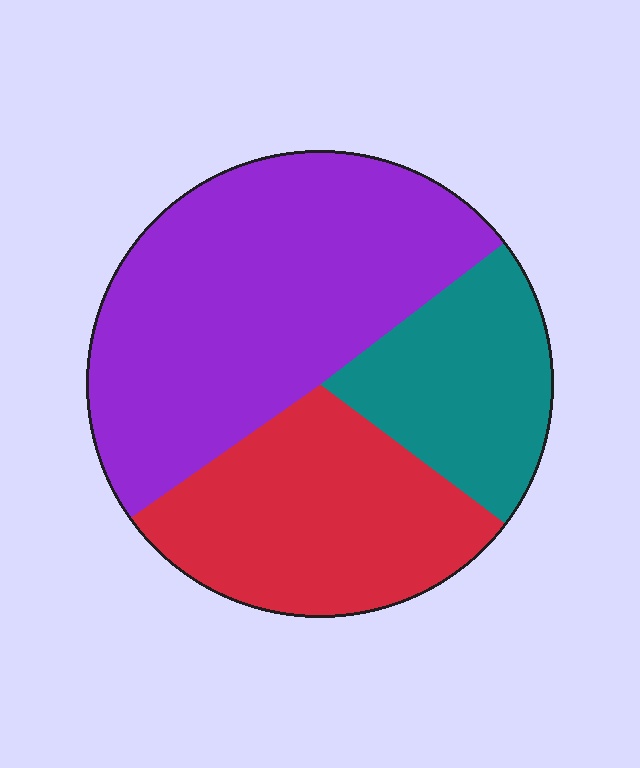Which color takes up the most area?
Purple, at roughly 50%.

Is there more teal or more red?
Red.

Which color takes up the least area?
Teal, at roughly 20%.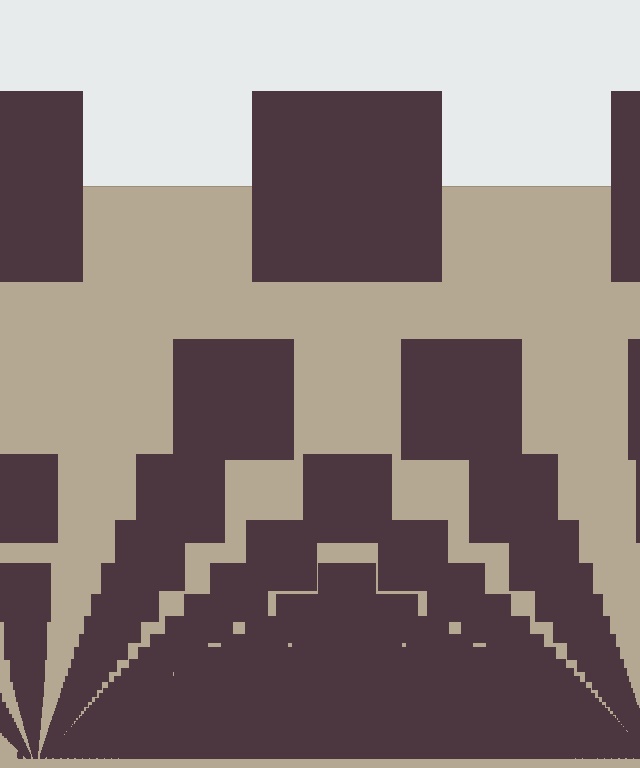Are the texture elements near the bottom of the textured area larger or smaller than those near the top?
Smaller. The gradient is inverted — elements near the bottom are smaller and denser.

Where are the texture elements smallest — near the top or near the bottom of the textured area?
Near the bottom.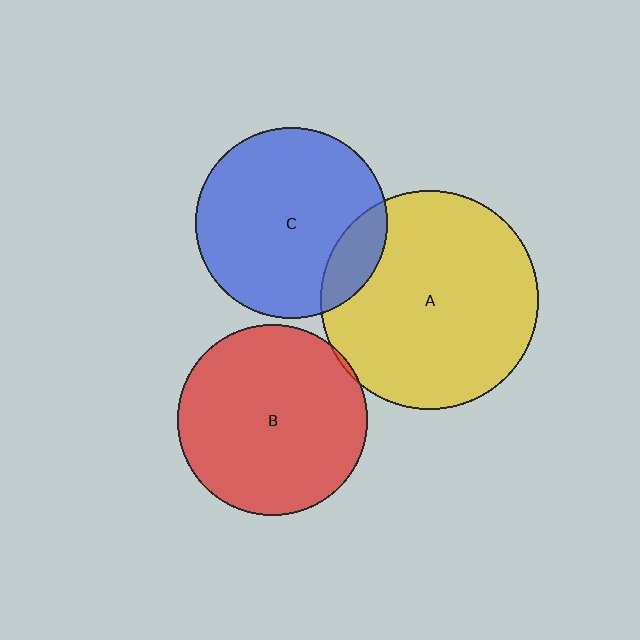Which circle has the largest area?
Circle A (yellow).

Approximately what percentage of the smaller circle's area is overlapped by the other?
Approximately 5%.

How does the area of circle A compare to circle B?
Approximately 1.3 times.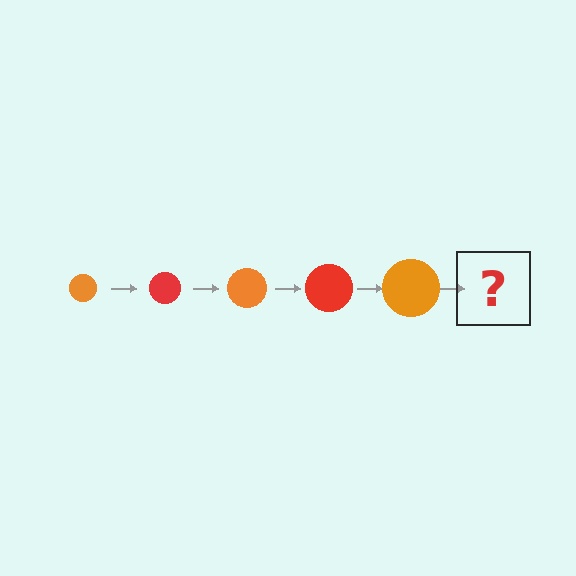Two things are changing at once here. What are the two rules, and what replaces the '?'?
The two rules are that the circle grows larger each step and the color cycles through orange and red. The '?' should be a red circle, larger than the previous one.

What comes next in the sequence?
The next element should be a red circle, larger than the previous one.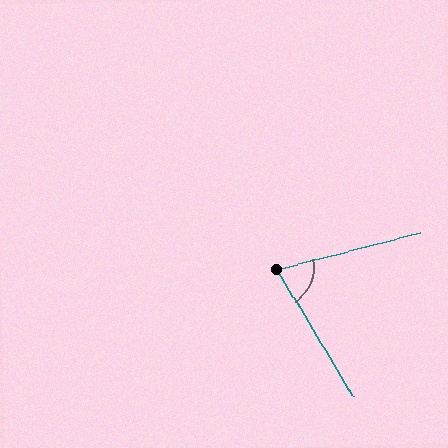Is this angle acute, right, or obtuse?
It is acute.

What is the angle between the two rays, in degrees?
Approximately 73 degrees.